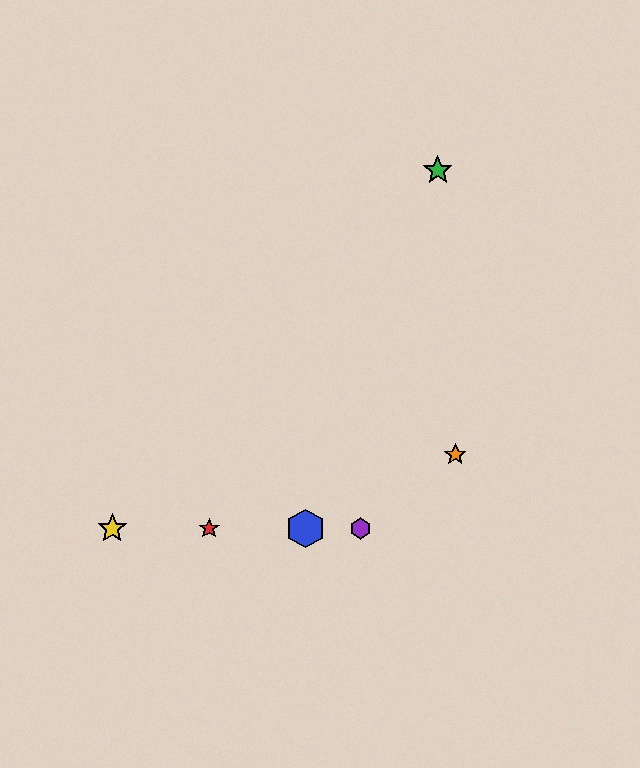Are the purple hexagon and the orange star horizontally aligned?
No, the purple hexagon is at y≈528 and the orange star is at y≈455.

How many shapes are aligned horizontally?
4 shapes (the red star, the blue hexagon, the yellow star, the purple hexagon) are aligned horizontally.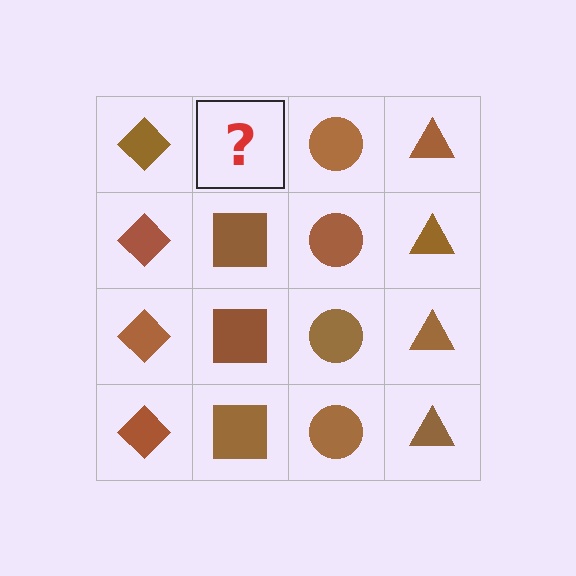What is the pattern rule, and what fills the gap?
The rule is that each column has a consistent shape. The gap should be filled with a brown square.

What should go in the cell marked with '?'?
The missing cell should contain a brown square.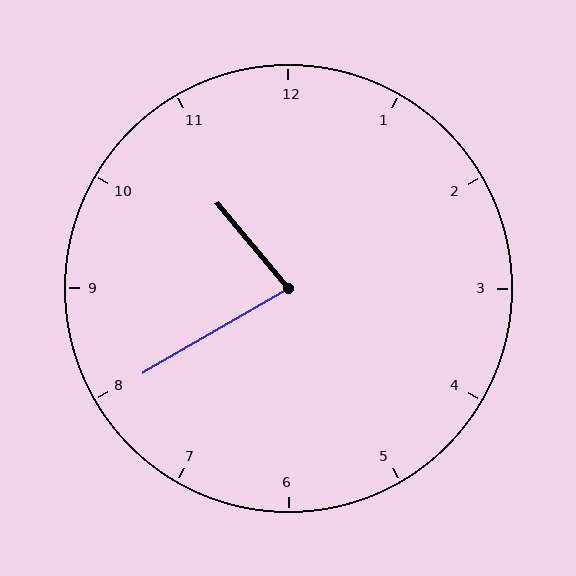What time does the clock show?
10:40.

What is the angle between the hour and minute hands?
Approximately 80 degrees.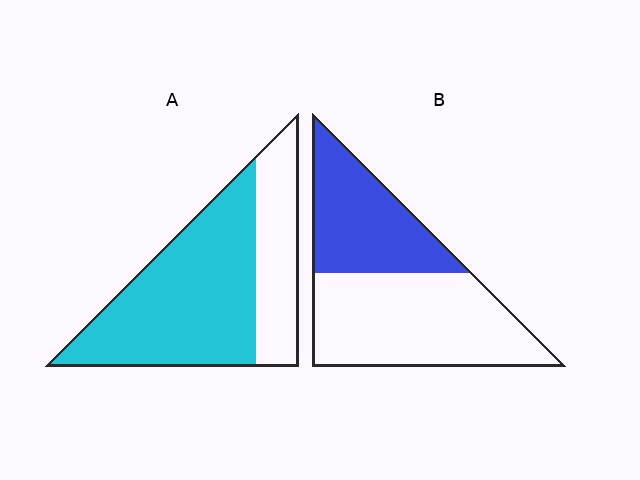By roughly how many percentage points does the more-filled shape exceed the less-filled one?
By roughly 30 percentage points (A over B).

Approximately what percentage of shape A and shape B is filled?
A is approximately 70% and B is approximately 40%.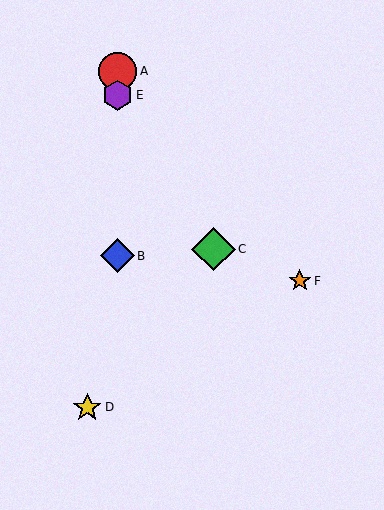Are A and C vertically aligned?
No, A is at x≈118 and C is at x≈213.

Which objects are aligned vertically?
Objects A, B, E are aligned vertically.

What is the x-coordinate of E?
Object E is at x≈118.